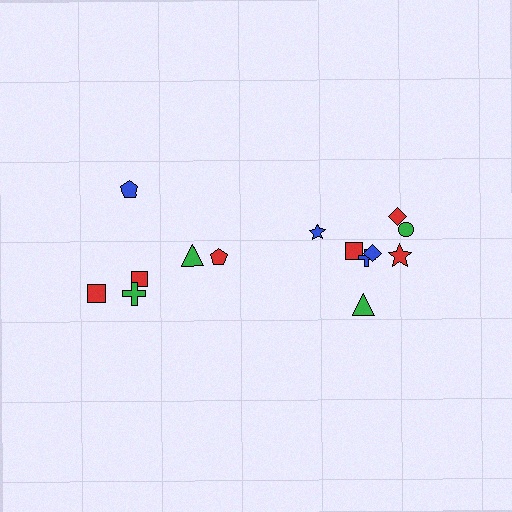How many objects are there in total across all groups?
There are 14 objects.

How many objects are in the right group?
There are 8 objects.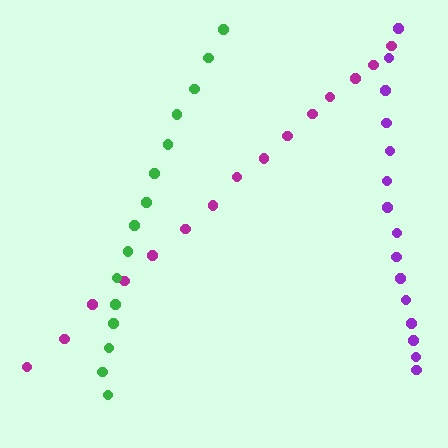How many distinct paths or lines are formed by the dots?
There are 3 distinct paths.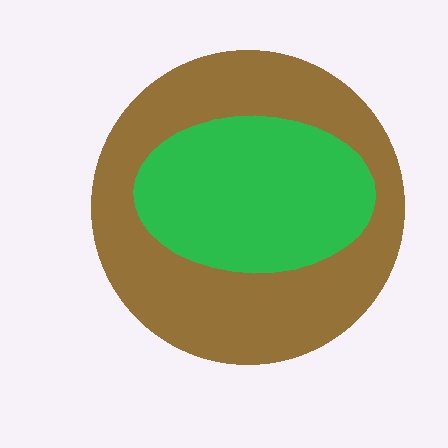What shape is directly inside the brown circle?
The green ellipse.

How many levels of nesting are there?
2.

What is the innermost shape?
The green ellipse.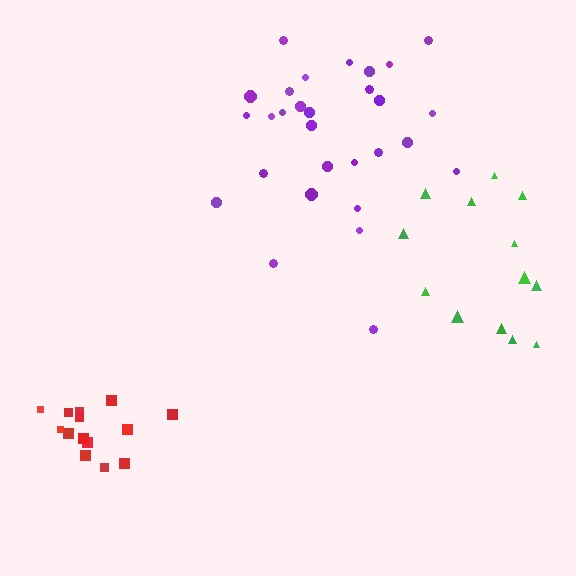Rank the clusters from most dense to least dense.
red, purple, green.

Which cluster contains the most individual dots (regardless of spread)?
Purple (29).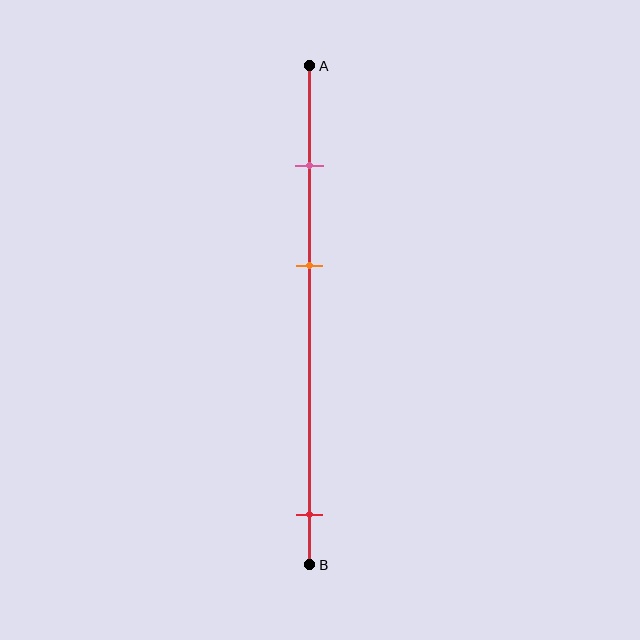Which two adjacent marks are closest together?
The pink and orange marks are the closest adjacent pair.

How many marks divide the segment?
There are 3 marks dividing the segment.